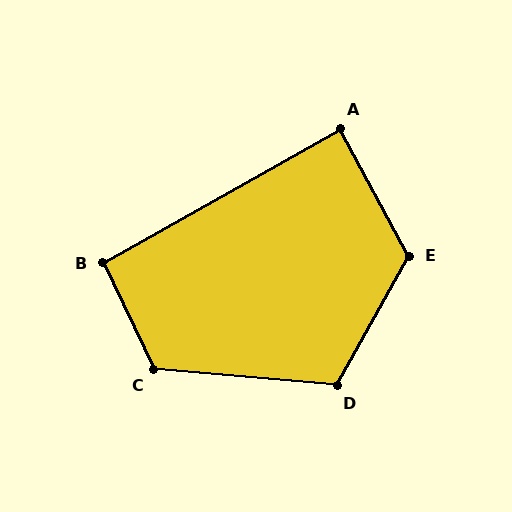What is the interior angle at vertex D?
Approximately 114 degrees (obtuse).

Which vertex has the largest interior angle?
E, at approximately 123 degrees.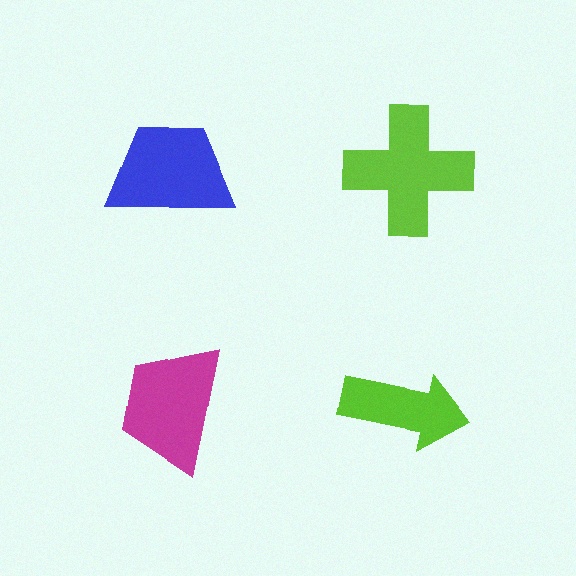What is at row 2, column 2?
A lime arrow.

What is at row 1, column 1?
A blue trapezoid.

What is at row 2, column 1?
A magenta trapezoid.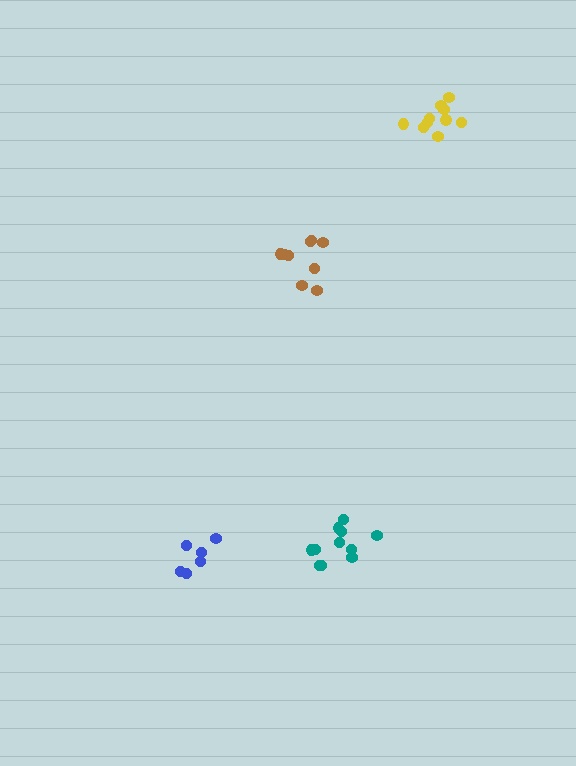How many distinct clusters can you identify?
There are 4 distinct clusters.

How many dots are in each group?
Group 1: 10 dots, Group 2: 9 dots, Group 3: 6 dots, Group 4: 11 dots (36 total).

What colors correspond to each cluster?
The clusters are colored: yellow, brown, blue, teal.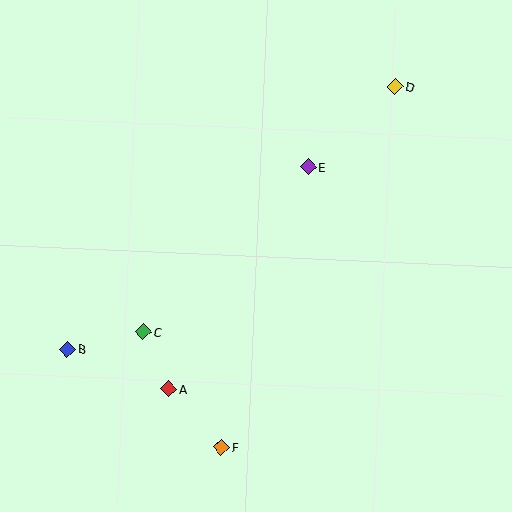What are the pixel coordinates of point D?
Point D is at (395, 87).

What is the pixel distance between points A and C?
The distance between A and C is 63 pixels.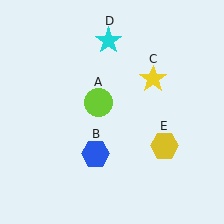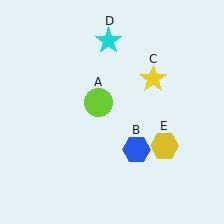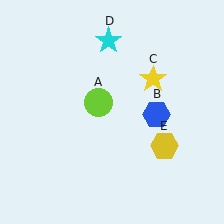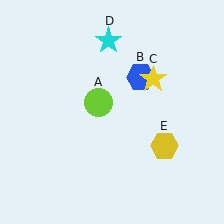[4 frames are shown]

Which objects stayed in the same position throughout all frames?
Lime circle (object A) and yellow star (object C) and cyan star (object D) and yellow hexagon (object E) remained stationary.